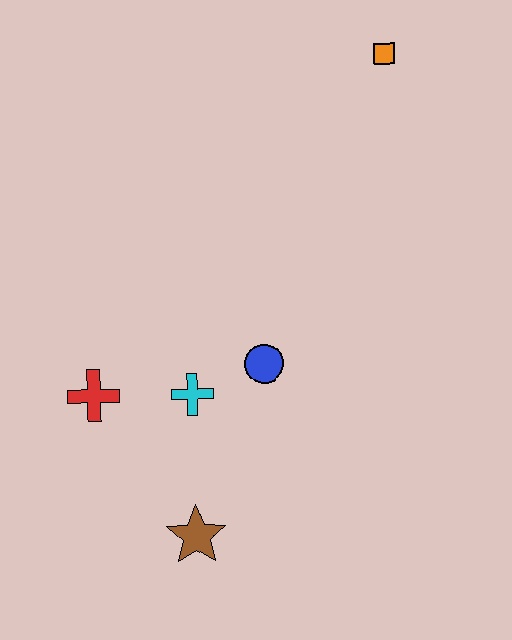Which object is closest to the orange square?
The blue circle is closest to the orange square.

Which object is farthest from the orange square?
The brown star is farthest from the orange square.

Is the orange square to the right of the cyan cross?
Yes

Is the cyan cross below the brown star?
No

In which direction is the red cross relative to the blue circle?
The red cross is to the left of the blue circle.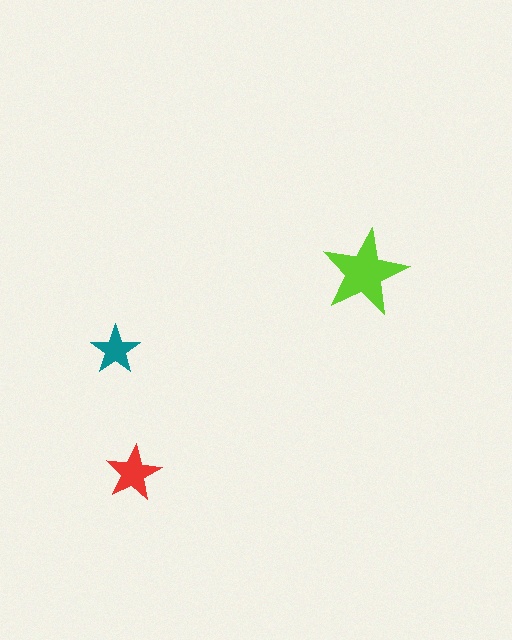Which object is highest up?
The lime star is topmost.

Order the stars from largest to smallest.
the lime one, the red one, the teal one.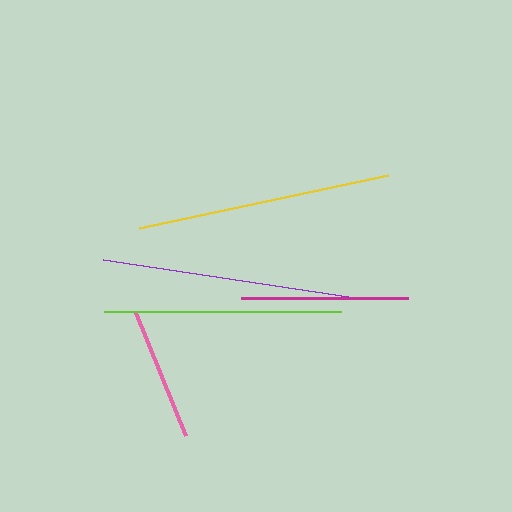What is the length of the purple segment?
The purple segment is approximately 248 pixels long.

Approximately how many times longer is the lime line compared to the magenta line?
The lime line is approximately 1.4 times the length of the magenta line.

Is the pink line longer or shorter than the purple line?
The purple line is longer than the pink line.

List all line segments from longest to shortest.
From longest to shortest: yellow, purple, lime, magenta, pink.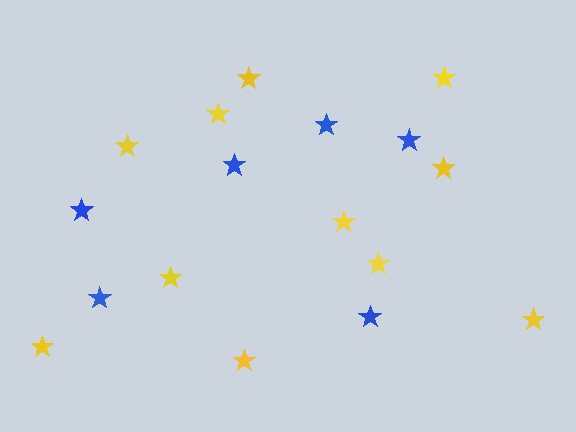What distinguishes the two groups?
There are 2 groups: one group of blue stars (6) and one group of yellow stars (11).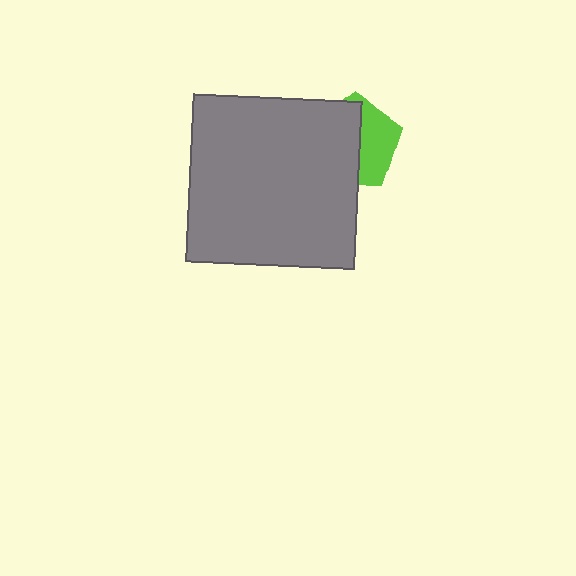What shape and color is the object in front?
The object in front is a gray square.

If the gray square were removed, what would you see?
You would see the complete lime pentagon.